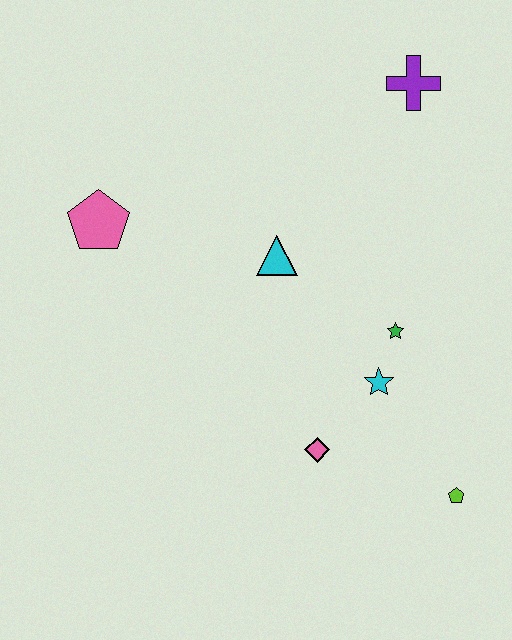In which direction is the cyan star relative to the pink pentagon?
The cyan star is to the right of the pink pentagon.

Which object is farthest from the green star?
The pink pentagon is farthest from the green star.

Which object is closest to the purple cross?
The cyan triangle is closest to the purple cross.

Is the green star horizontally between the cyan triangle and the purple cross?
Yes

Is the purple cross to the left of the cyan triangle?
No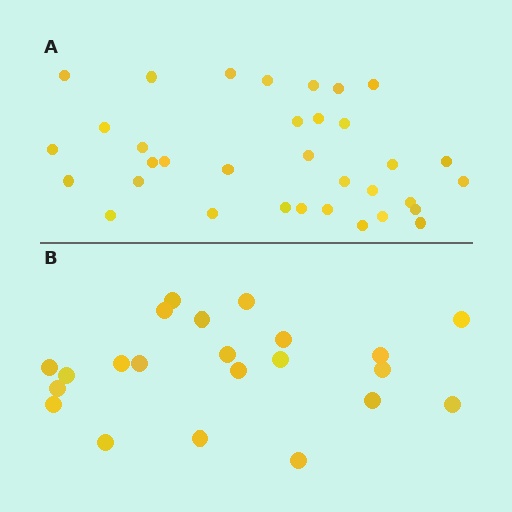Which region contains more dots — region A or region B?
Region A (the top region) has more dots.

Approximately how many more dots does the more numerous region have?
Region A has roughly 12 or so more dots than region B.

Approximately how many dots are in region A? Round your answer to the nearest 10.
About 30 dots. (The exact count is 34, which rounds to 30.)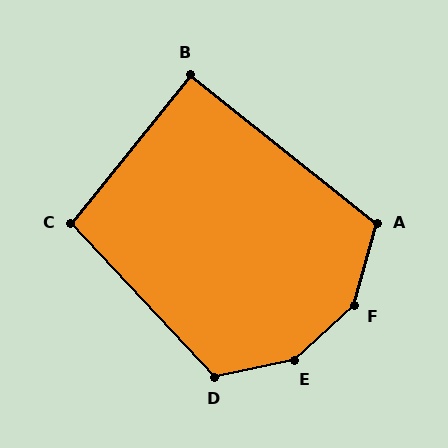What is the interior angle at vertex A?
Approximately 113 degrees (obtuse).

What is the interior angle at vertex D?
Approximately 121 degrees (obtuse).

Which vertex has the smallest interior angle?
B, at approximately 90 degrees.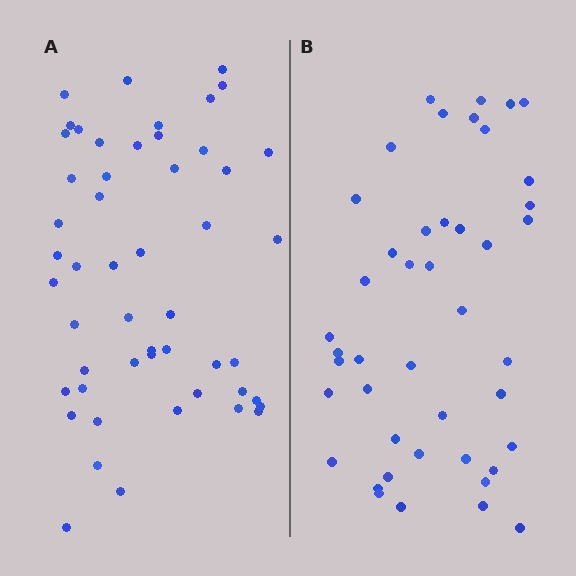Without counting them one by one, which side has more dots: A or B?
Region A (the left region) has more dots.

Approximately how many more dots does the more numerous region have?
Region A has roughly 8 or so more dots than region B.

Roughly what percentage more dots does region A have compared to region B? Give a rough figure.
About 15% more.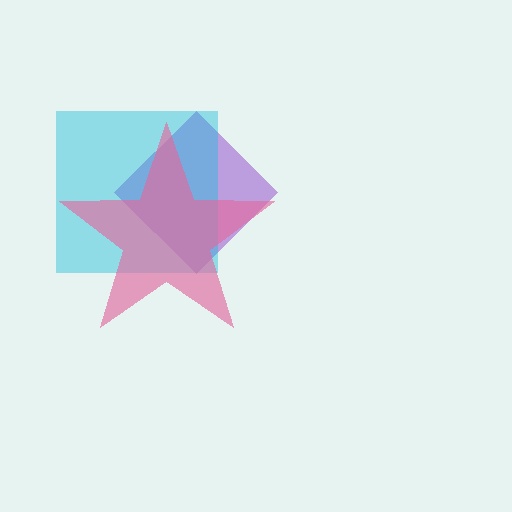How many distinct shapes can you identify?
There are 3 distinct shapes: a purple diamond, a cyan square, a pink star.